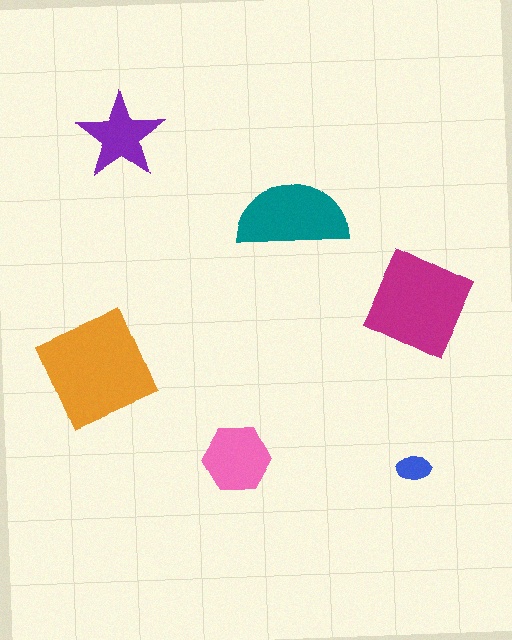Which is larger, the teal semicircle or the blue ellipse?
The teal semicircle.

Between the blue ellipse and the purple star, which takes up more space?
The purple star.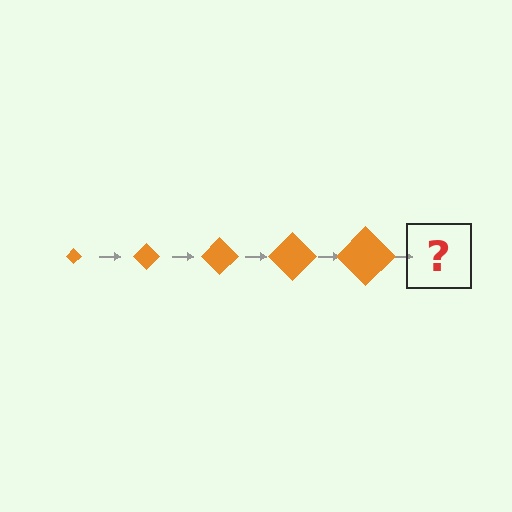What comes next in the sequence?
The next element should be an orange diamond, larger than the previous one.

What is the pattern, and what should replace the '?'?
The pattern is that the diamond gets progressively larger each step. The '?' should be an orange diamond, larger than the previous one.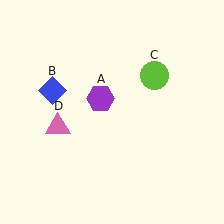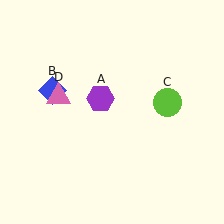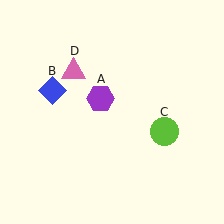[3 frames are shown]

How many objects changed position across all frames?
2 objects changed position: lime circle (object C), pink triangle (object D).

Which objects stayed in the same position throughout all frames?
Purple hexagon (object A) and blue diamond (object B) remained stationary.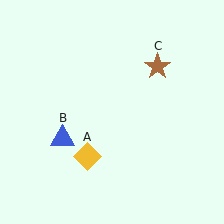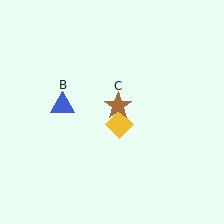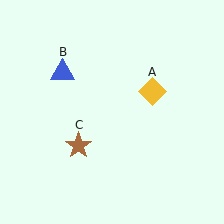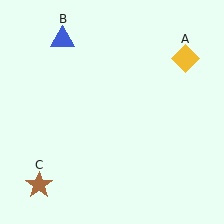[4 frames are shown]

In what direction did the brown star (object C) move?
The brown star (object C) moved down and to the left.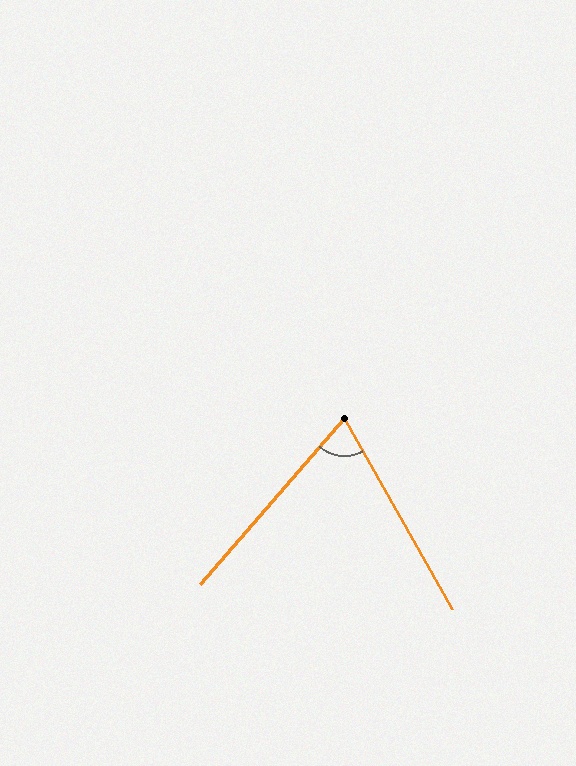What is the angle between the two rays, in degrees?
Approximately 71 degrees.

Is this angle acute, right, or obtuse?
It is acute.